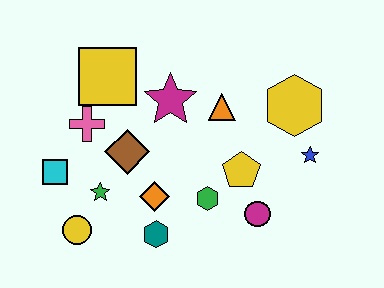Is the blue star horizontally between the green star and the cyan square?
No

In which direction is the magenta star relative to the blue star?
The magenta star is to the left of the blue star.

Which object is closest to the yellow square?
The pink cross is closest to the yellow square.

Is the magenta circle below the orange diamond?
Yes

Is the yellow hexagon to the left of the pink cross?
No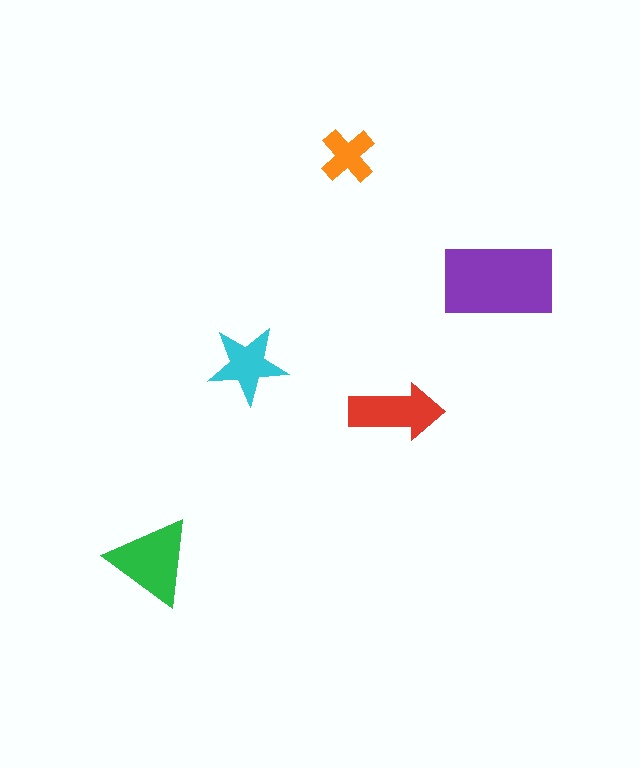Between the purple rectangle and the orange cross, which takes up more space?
The purple rectangle.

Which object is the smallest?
The orange cross.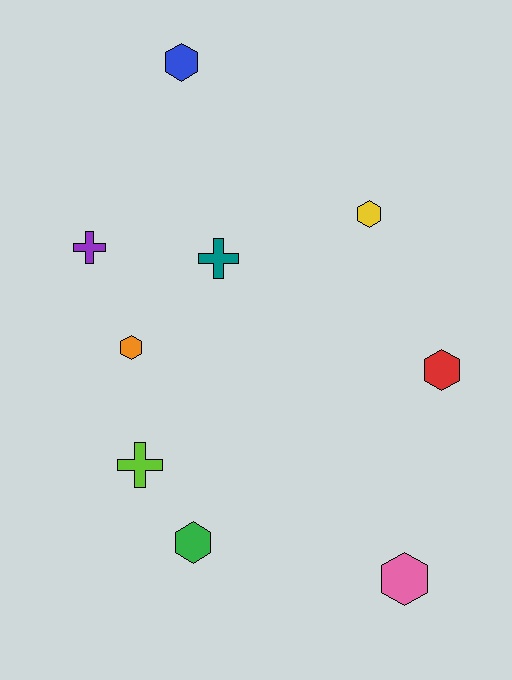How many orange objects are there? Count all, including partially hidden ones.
There is 1 orange object.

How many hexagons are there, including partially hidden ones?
There are 6 hexagons.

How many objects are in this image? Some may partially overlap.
There are 9 objects.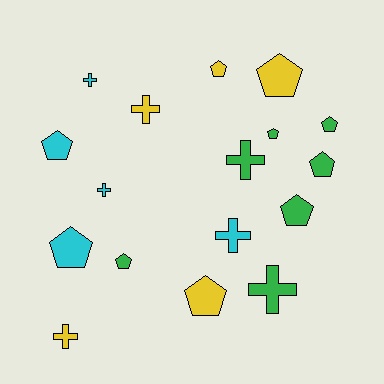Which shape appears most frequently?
Pentagon, with 10 objects.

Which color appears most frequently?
Green, with 7 objects.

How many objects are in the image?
There are 17 objects.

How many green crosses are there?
There are 2 green crosses.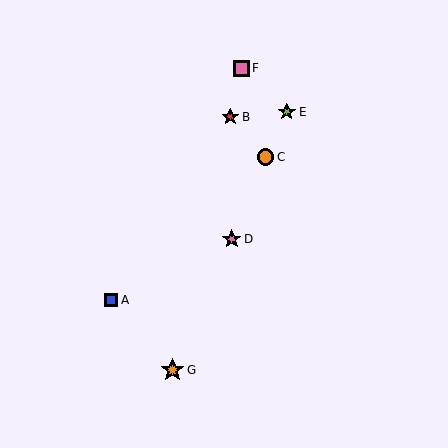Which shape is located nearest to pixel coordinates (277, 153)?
The orange circle (labeled C) at (266, 157) is nearest to that location.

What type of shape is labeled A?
Shape A is a blue square.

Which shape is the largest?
The orange star (labeled G) is the largest.